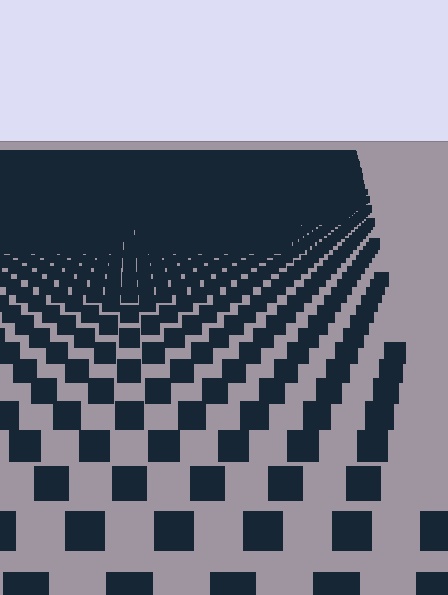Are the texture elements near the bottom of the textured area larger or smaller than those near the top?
Larger. Near the bottom, elements are closer to the viewer and appear at a bigger on-screen size.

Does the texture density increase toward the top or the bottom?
Density increases toward the top.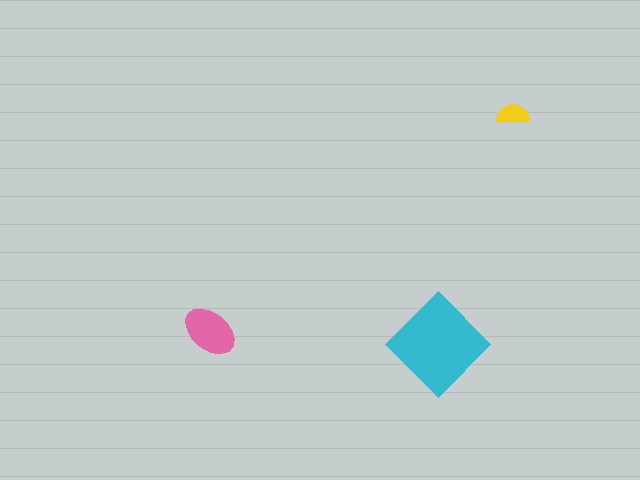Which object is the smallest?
The yellow semicircle.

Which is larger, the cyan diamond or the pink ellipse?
The cyan diamond.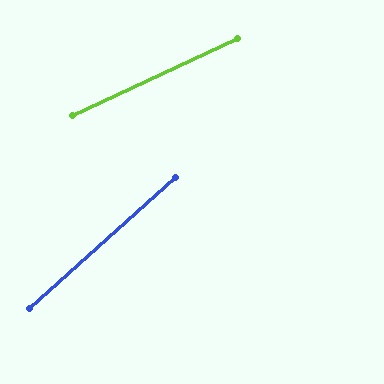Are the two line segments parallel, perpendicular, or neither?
Neither parallel nor perpendicular — they differ by about 17°.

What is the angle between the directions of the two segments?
Approximately 17 degrees.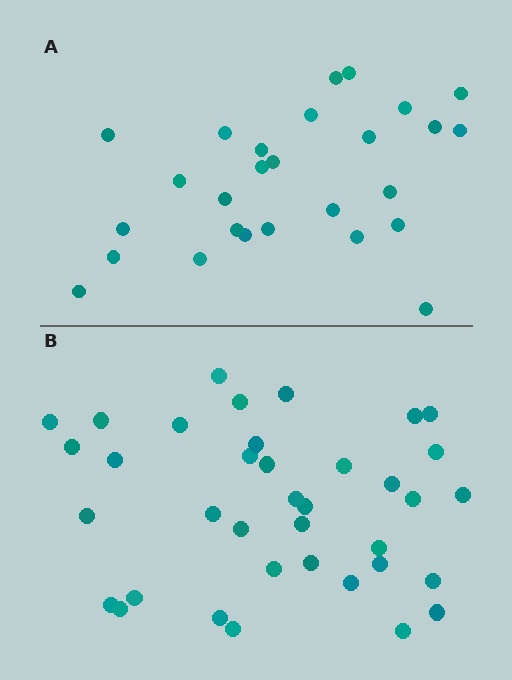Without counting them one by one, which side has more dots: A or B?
Region B (the bottom region) has more dots.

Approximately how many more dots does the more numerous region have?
Region B has roughly 10 or so more dots than region A.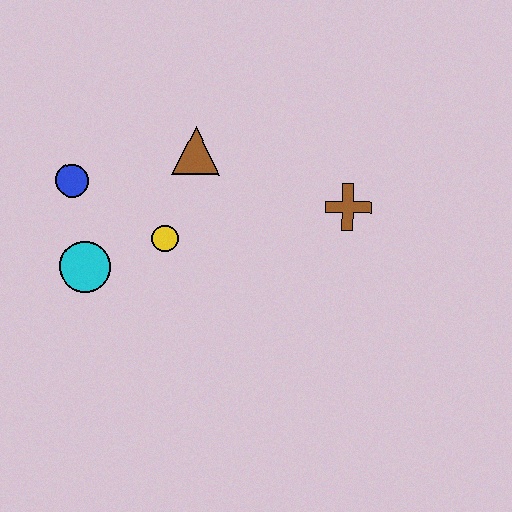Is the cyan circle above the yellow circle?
No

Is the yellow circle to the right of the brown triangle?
No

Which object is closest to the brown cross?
The brown triangle is closest to the brown cross.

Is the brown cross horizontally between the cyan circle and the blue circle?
No